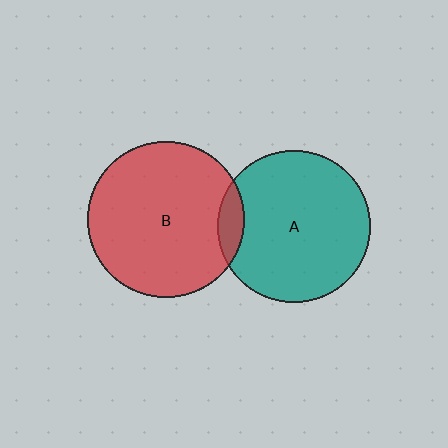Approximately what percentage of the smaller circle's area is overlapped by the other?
Approximately 10%.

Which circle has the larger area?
Circle B (red).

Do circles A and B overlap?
Yes.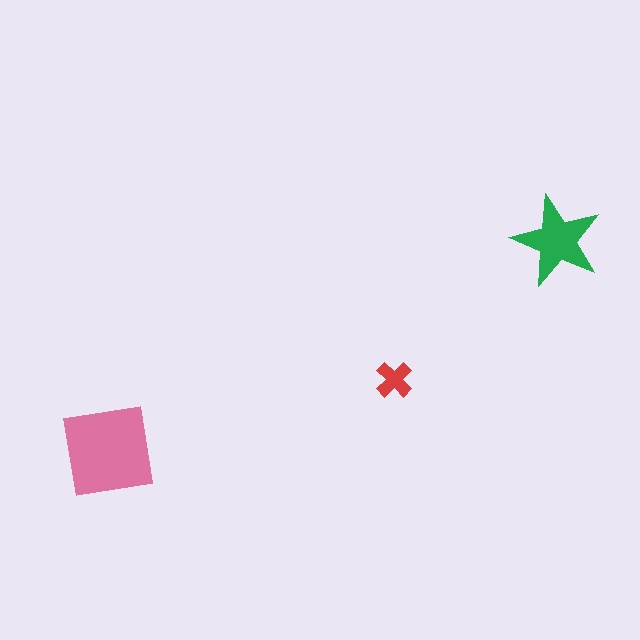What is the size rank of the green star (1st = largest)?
2nd.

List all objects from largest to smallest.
The pink square, the green star, the red cross.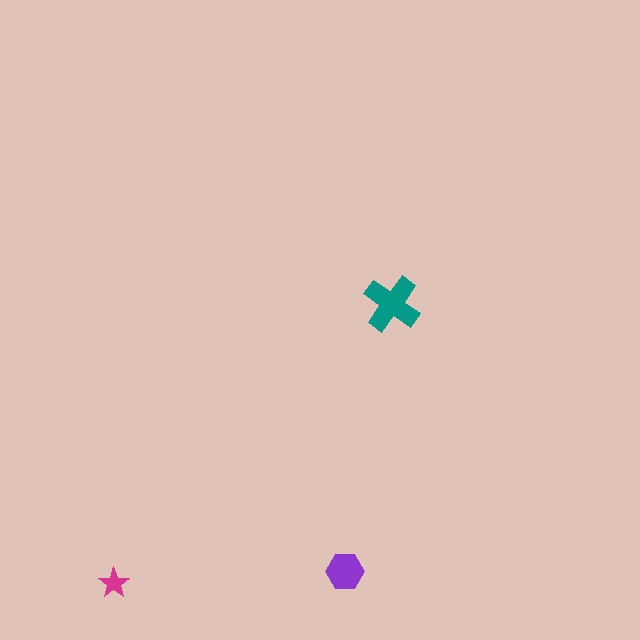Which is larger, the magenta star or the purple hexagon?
The purple hexagon.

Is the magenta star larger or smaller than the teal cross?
Smaller.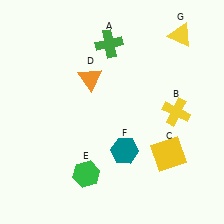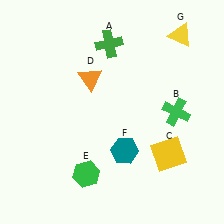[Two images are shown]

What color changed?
The cross (B) changed from yellow in Image 1 to green in Image 2.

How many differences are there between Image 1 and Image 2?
There is 1 difference between the two images.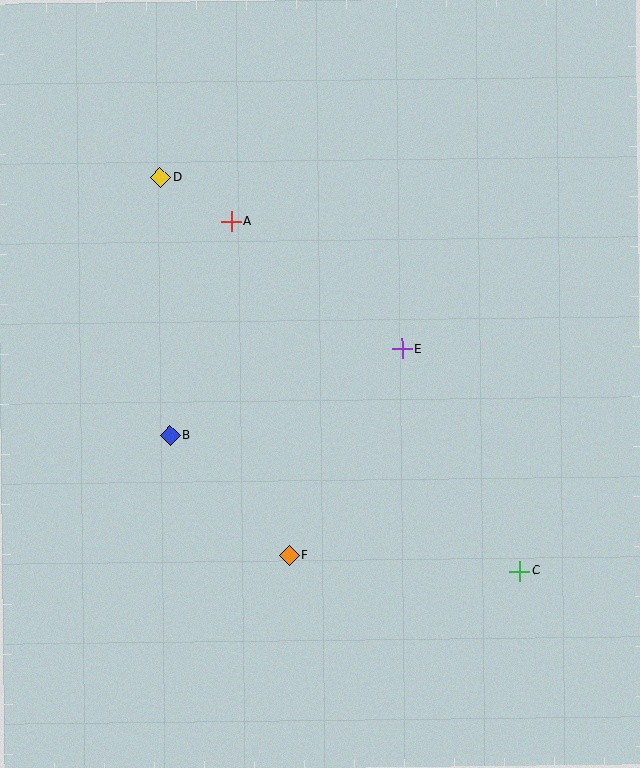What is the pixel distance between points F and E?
The distance between F and E is 235 pixels.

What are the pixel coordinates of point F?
Point F is at (289, 555).